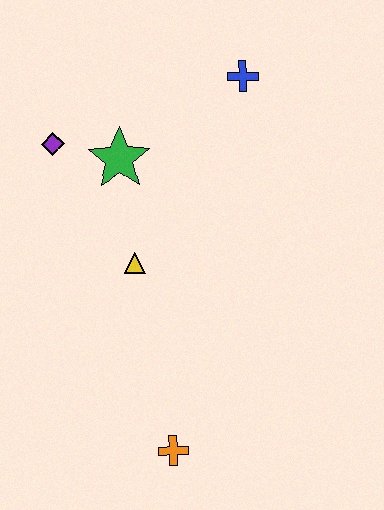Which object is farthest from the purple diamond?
The orange cross is farthest from the purple diamond.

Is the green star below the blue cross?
Yes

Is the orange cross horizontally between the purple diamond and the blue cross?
Yes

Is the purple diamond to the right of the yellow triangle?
No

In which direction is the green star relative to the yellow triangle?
The green star is above the yellow triangle.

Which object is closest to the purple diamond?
The green star is closest to the purple diamond.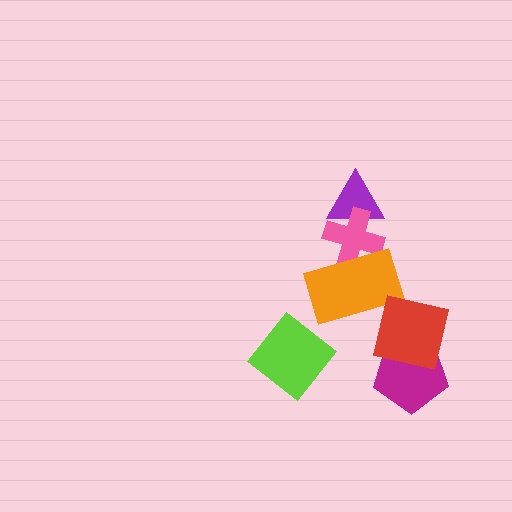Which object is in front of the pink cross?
The orange rectangle is in front of the pink cross.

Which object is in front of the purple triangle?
The pink cross is in front of the purple triangle.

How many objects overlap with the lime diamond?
0 objects overlap with the lime diamond.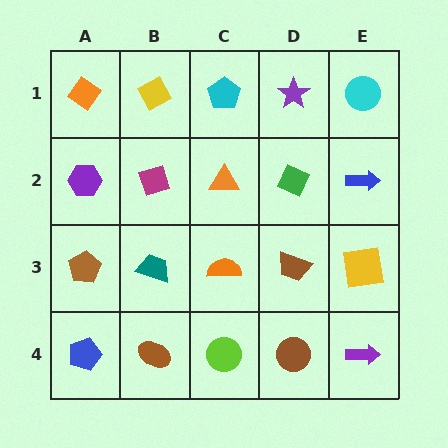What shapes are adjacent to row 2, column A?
An orange diamond (row 1, column A), a brown pentagon (row 3, column A), a magenta diamond (row 2, column B).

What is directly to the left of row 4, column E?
A brown circle.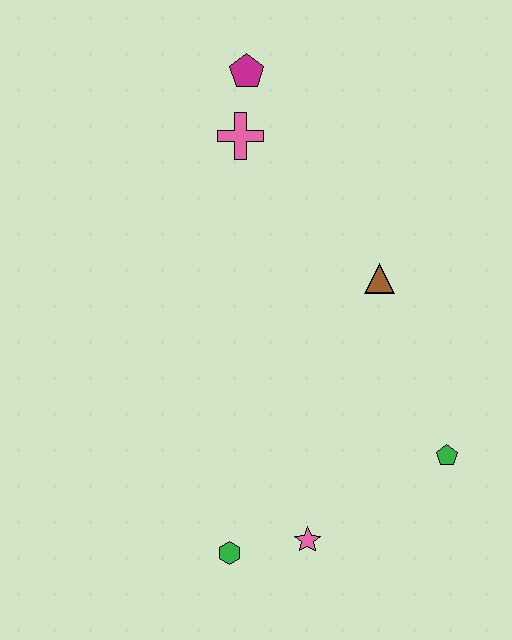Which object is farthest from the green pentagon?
The magenta pentagon is farthest from the green pentagon.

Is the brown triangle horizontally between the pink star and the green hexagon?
No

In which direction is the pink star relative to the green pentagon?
The pink star is to the left of the green pentagon.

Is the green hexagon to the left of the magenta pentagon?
Yes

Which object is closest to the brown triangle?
The green pentagon is closest to the brown triangle.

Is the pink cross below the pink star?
No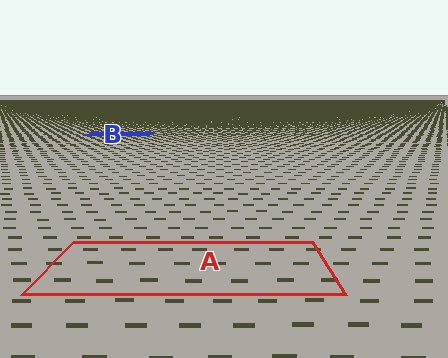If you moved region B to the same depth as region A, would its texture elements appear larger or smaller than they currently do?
They would appear larger. At a closer depth, the same texture elements are projected at a bigger on-screen size.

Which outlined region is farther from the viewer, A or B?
Region B is farther from the viewer — the texture elements inside it appear smaller and more densely packed.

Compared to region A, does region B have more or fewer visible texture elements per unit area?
Region B has more texture elements per unit area — they are packed more densely because it is farther away.